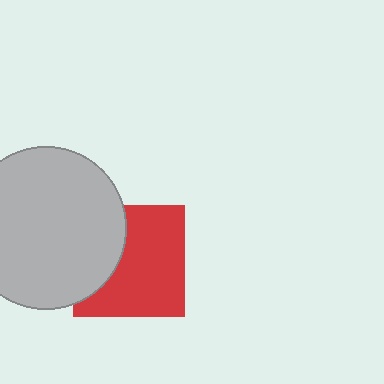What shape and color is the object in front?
The object in front is a light gray circle.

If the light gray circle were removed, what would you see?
You would see the complete red square.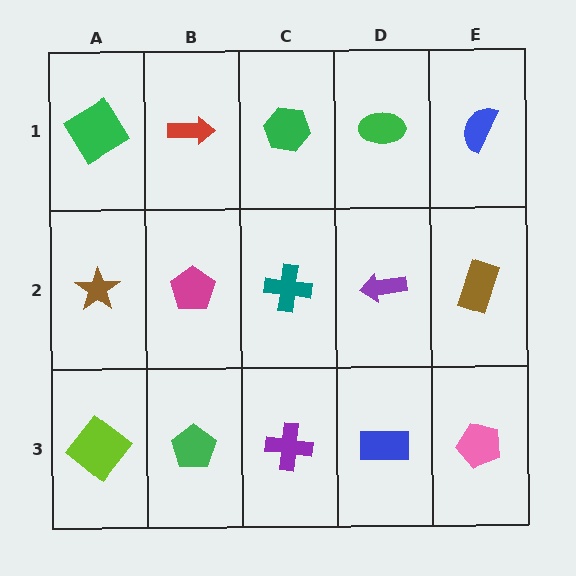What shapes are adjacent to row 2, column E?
A blue semicircle (row 1, column E), a pink pentagon (row 3, column E), a purple arrow (row 2, column D).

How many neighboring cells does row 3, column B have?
3.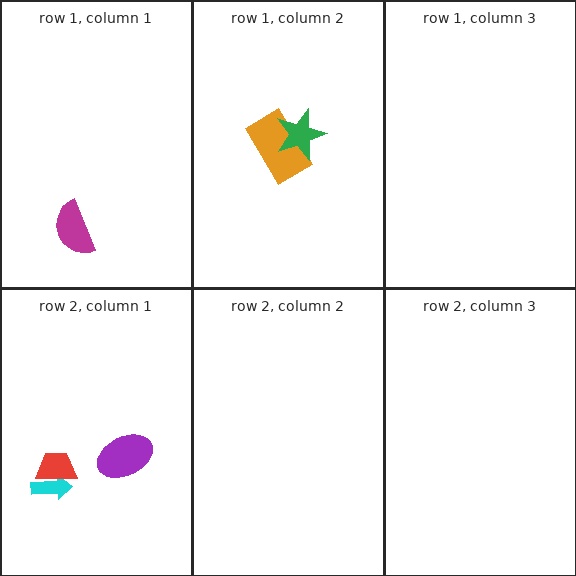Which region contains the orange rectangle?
The row 1, column 2 region.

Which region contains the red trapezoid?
The row 2, column 1 region.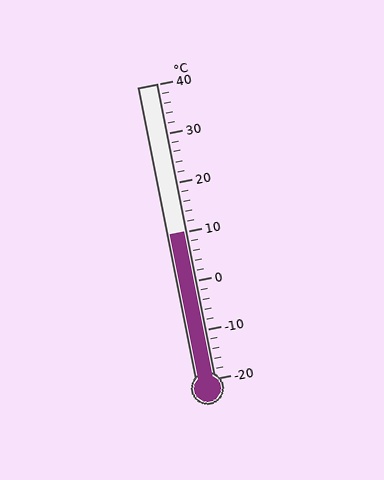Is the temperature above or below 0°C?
The temperature is above 0°C.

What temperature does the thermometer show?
The thermometer shows approximately 10°C.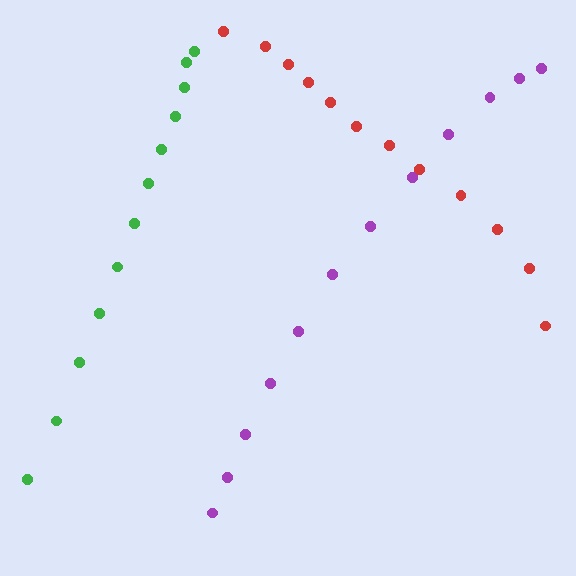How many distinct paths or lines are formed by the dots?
There are 3 distinct paths.